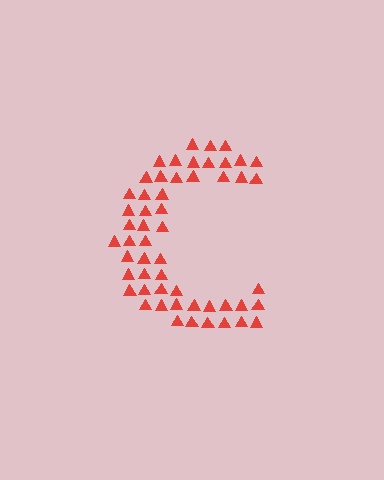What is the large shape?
The large shape is the letter C.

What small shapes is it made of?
It is made of small triangles.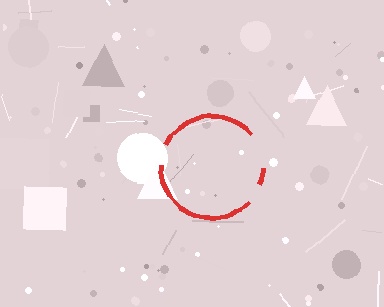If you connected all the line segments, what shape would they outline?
They would outline a circle.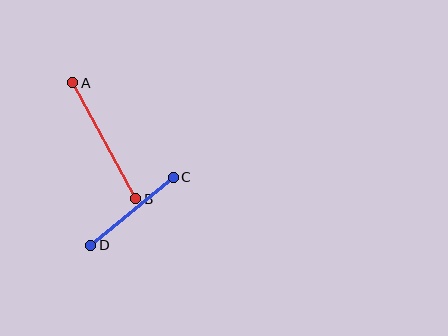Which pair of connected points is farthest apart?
Points A and B are farthest apart.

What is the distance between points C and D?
The distance is approximately 107 pixels.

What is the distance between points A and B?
The distance is approximately 132 pixels.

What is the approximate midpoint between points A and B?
The midpoint is at approximately (104, 141) pixels.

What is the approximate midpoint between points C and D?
The midpoint is at approximately (132, 211) pixels.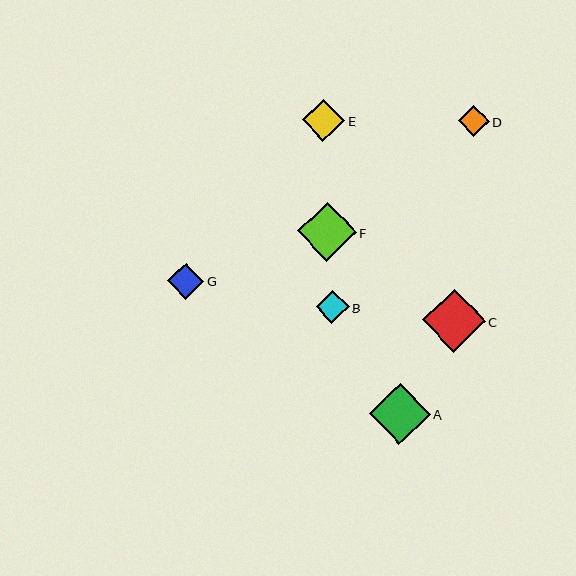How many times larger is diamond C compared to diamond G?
Diamond C is approximately 1.7 times the size of diamond G.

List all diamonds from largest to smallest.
From largest to smallest: C, A, F, E, G, B, D.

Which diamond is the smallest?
Diamond D is the smallest with a size of approximately 31 pixels.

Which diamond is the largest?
Diamond C is the largest with a size of approximately 63 pixels.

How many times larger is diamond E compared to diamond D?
Diamond E is approximately 1.4 times the size of diamond D.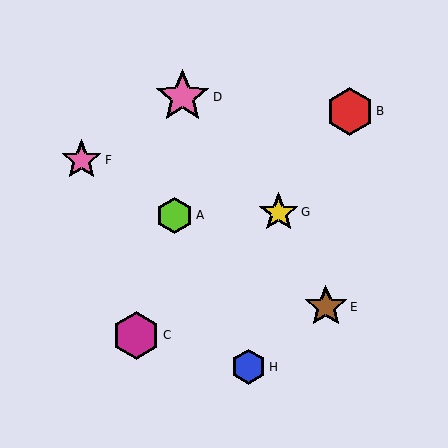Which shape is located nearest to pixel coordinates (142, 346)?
The magenta hexagon (labeled C) at (136, 335) is nearest to that location.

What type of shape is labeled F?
Shape F is a pink star.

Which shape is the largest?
The pink star (labeled D) is the largest.